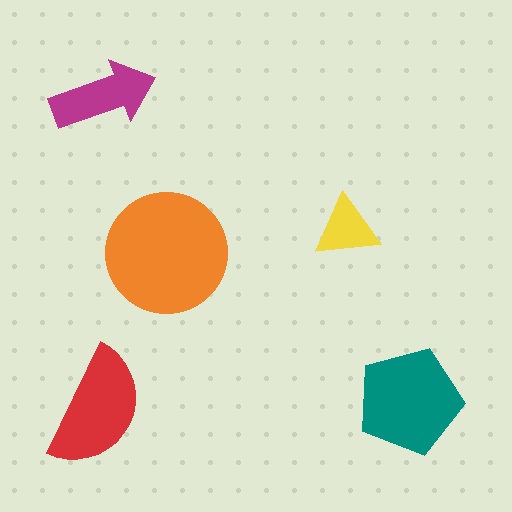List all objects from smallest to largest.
The yellow triangle, the magenta arrow, the red semicircle, the teal pentagon, the orange circle.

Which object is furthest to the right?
The teal pentagon is rightmost.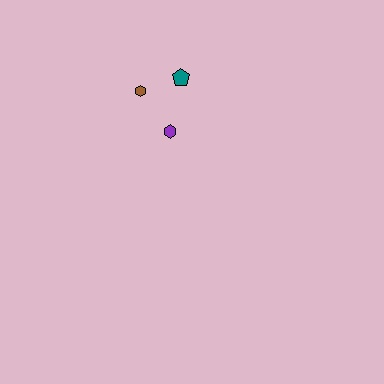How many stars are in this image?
There are no stars.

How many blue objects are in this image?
There are no blue objects.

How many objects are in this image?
There are 3 objects.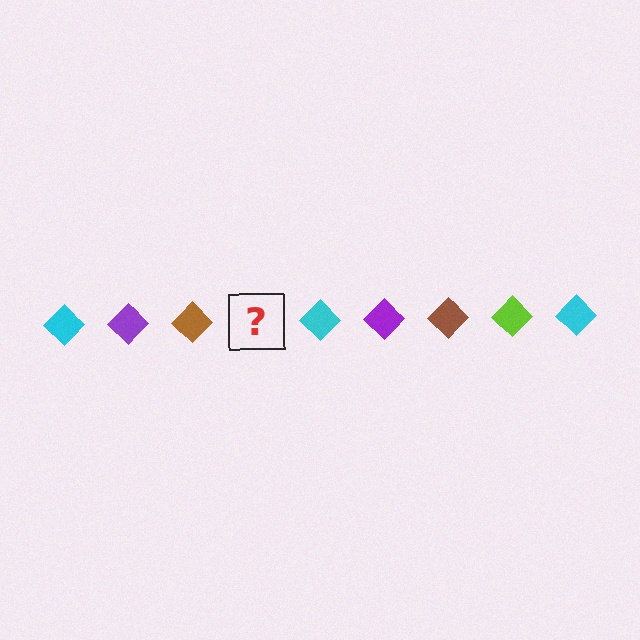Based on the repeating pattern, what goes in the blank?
The blank should be a lime diamond.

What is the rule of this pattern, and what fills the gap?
The rule is that the pattern cycles through cyan, purple, brown, lime diamonds. The gap should be filled with a lime diamond.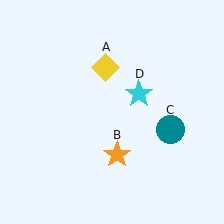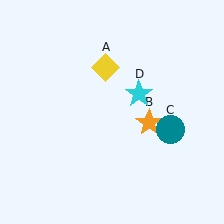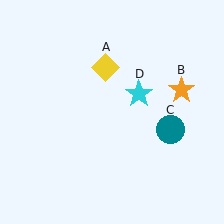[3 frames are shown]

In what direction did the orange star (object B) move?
The orange star (object B) moved up and to the right.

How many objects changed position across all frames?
1 object changed position: orange star (object B).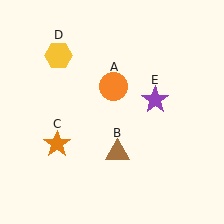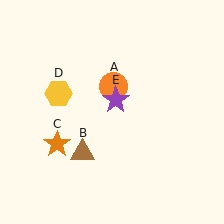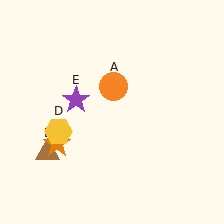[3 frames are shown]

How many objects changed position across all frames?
3 objects changed position: brown triangle (object B), yellow hexagon (object D), purple star (object E).